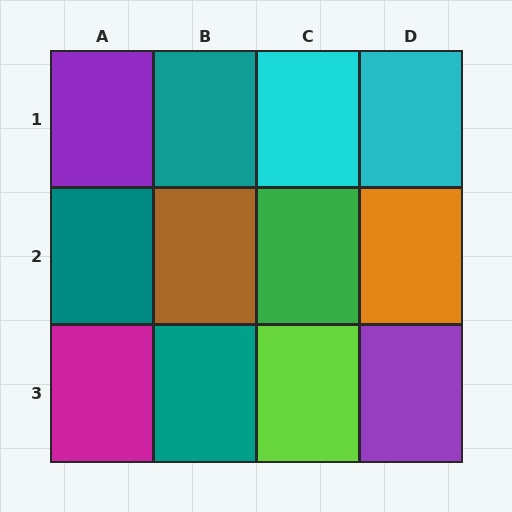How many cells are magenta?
1 cell is magenta.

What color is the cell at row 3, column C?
Lime.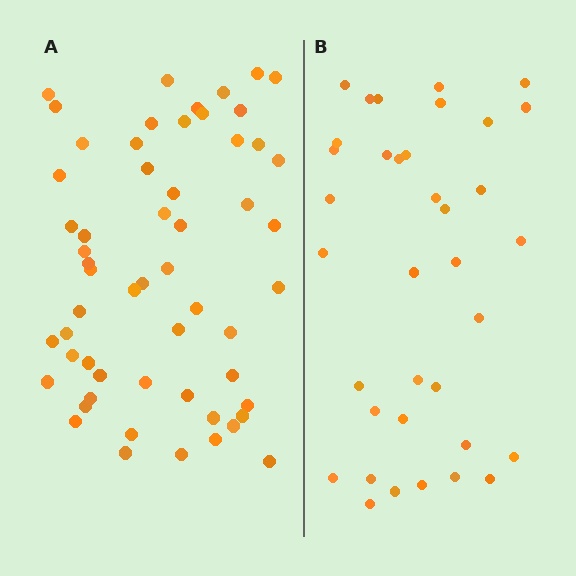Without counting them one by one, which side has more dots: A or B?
Region A (the left region) has more dots.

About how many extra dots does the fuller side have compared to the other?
Region A has approximately 20 more dots than region B.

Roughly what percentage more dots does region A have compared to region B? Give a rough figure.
About 60% more.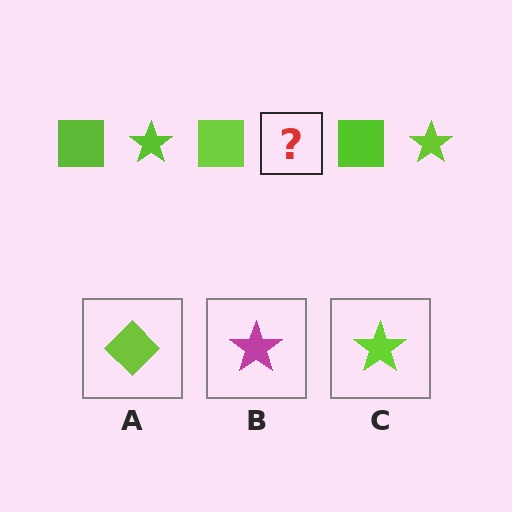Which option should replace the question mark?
Option C.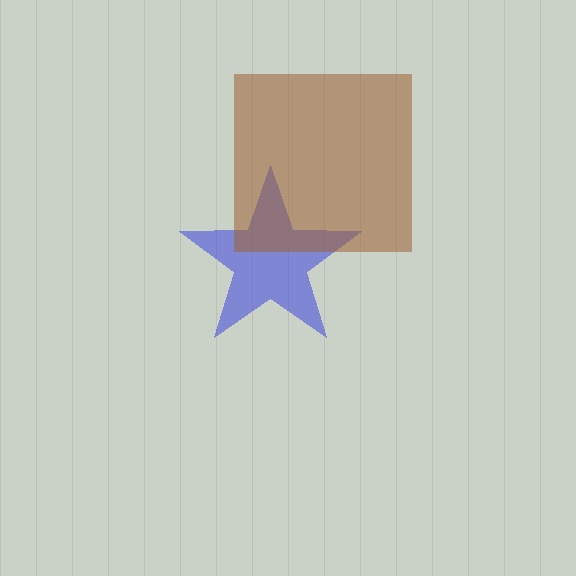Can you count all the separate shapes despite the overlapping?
Yes, there are 2 separate shapes.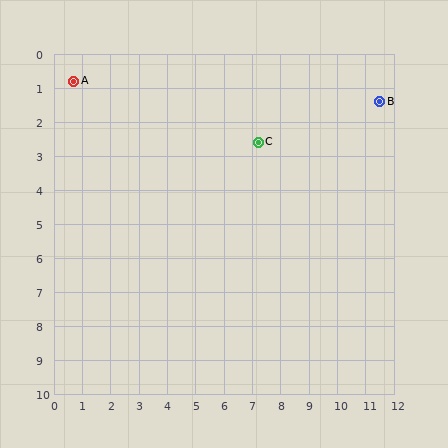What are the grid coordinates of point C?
Point C is at approximately (7.2, 2.6).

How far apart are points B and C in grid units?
Points B and C are about 4.5 grid units apart.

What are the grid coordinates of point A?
Point A is at approximately (0.7, 0.8).